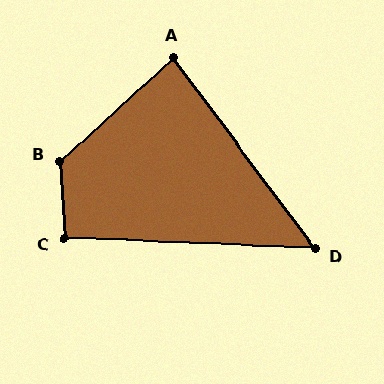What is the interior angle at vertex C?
Approximately 96 degrees (obtuse).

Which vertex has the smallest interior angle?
D, at approximately 51 degrees.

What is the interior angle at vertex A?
Approximately 84 degrees (acute).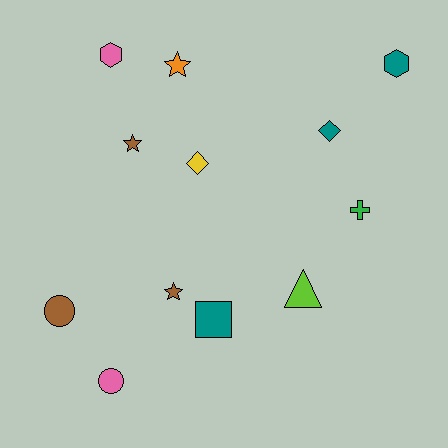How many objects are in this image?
There are 12 objects.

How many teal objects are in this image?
There are 3 teal objects.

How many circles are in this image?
There are 2 circles.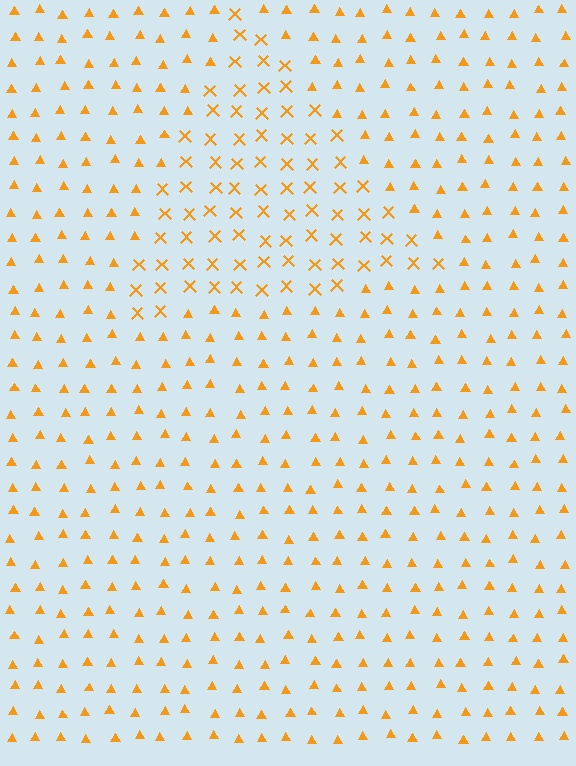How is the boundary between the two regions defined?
The boundary is defined by a change in element shape: X marks inside vs. triangles outside. All elements share the same color and spacing.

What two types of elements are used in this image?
The image uses X marks inside the triangle region and triangles outside it.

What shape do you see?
I see a triangle.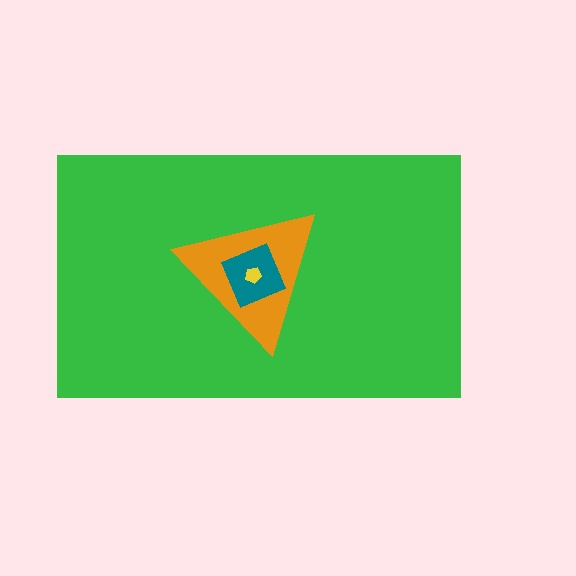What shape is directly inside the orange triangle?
The teal diamond.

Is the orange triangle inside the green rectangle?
Yes.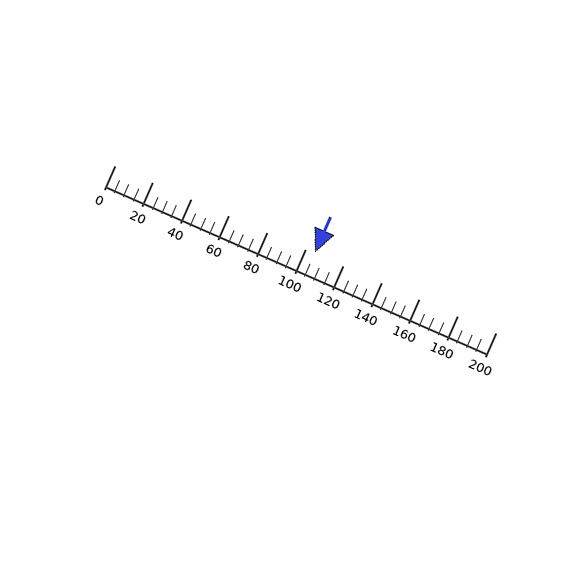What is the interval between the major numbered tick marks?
The major tick marks are spaced 20 units apart.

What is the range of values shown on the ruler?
The ruler shows values from 0 to 200.